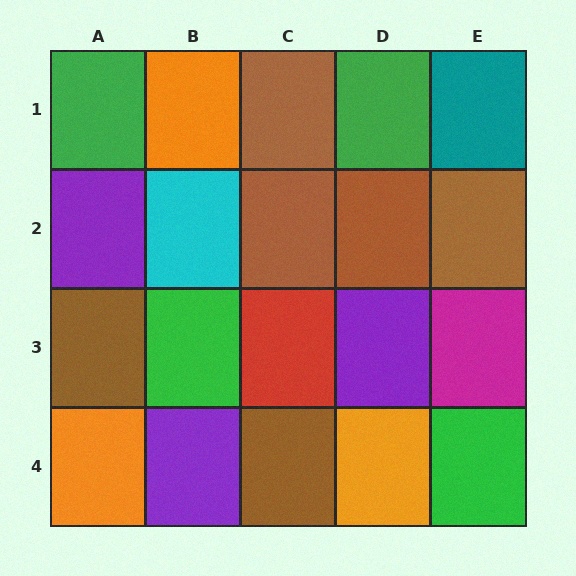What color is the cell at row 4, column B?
Purple.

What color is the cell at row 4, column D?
Orange.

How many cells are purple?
3 cells are purple.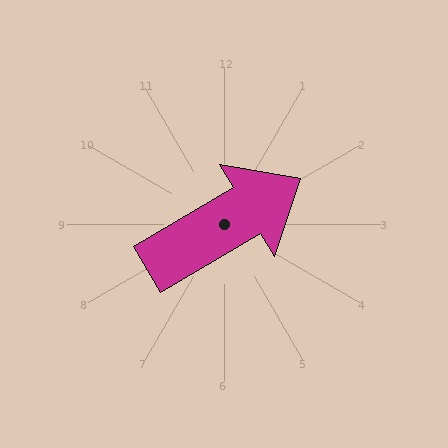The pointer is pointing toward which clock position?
Roughly 2 o'clock.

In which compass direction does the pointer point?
Northeast.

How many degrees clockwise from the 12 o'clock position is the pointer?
Approximately 59 degrees.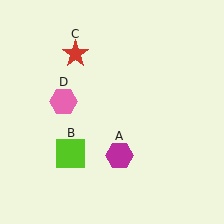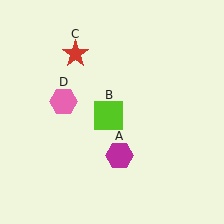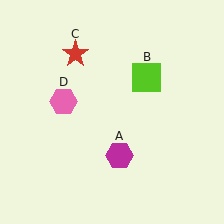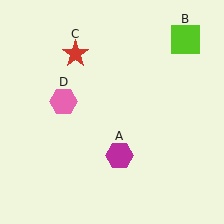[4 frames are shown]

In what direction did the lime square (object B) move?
The lime square (object B) moved up and to the right.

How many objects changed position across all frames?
1 object changed position: lime square (object B).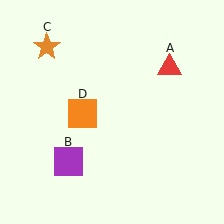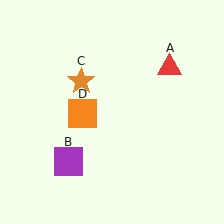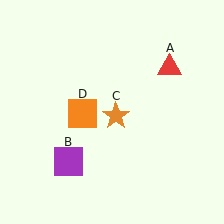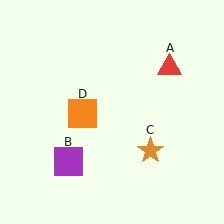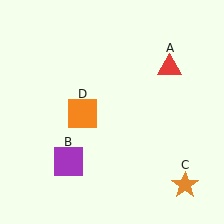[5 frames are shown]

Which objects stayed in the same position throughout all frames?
Red triangle (object A) and purple square (object B) and orange square (object D) remained stationary.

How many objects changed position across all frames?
1 object changed position: orange star (object C).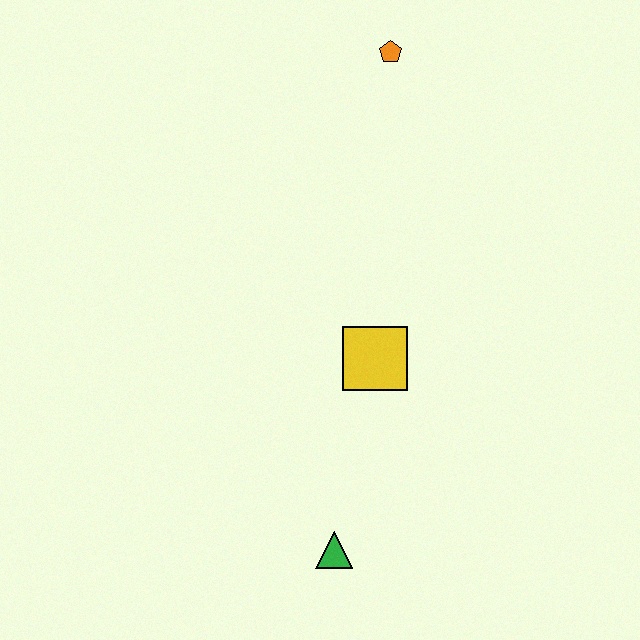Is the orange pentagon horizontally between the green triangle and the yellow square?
No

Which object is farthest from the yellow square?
The orange pentagon is farthest from the yellow square.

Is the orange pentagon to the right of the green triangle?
Yes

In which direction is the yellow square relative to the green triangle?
The yellow square is above the green triangle.